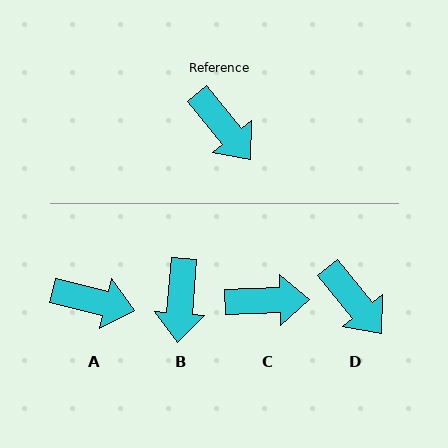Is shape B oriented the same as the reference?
No, it is off by about 44 degrees.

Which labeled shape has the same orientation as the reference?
D.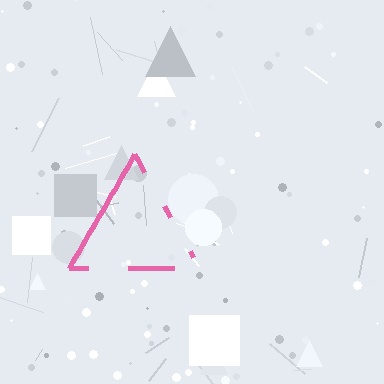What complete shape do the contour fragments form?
The contour fragments form a triangle.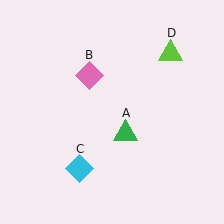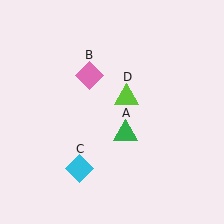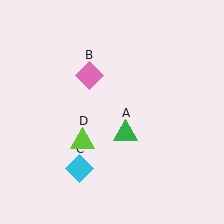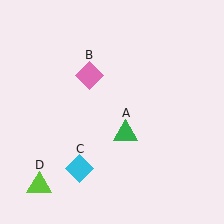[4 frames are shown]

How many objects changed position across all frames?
1 object changed position: lime triangle (object D).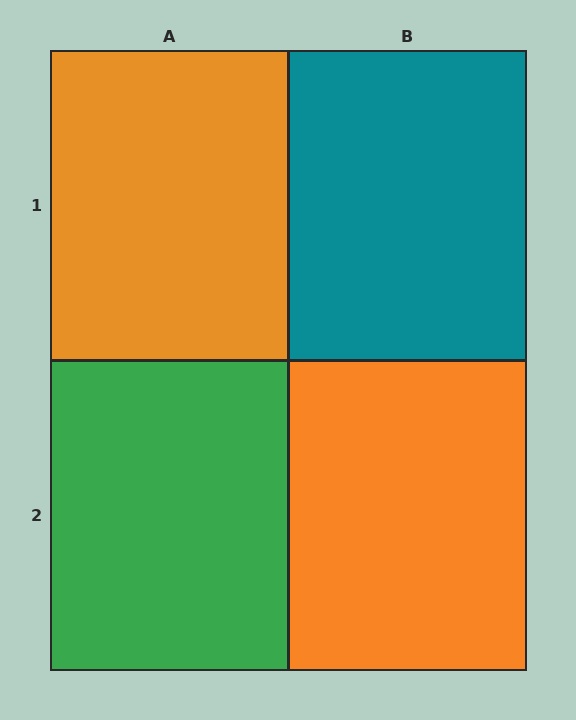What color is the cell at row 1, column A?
Orange.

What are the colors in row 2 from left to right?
Green, orange.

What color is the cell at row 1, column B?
Teal.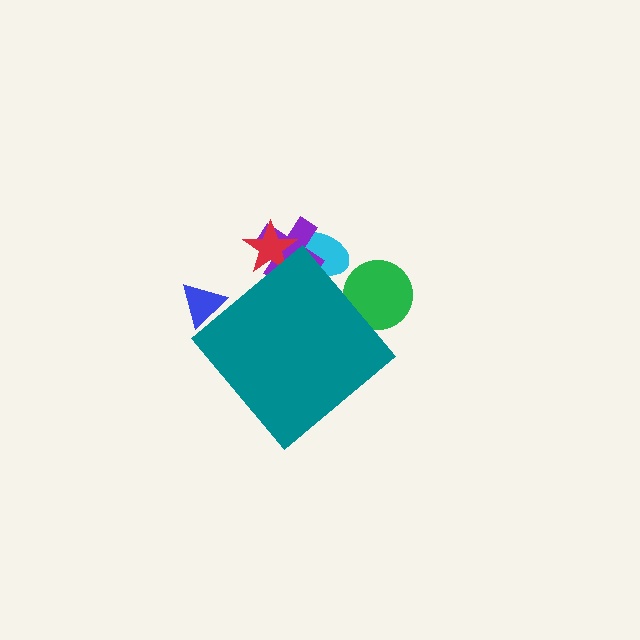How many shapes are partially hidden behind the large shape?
5 shapes are partially hidden.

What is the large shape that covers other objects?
A teal diamond.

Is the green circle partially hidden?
Yes, the green circle is partially hidden behind the teal diamond.